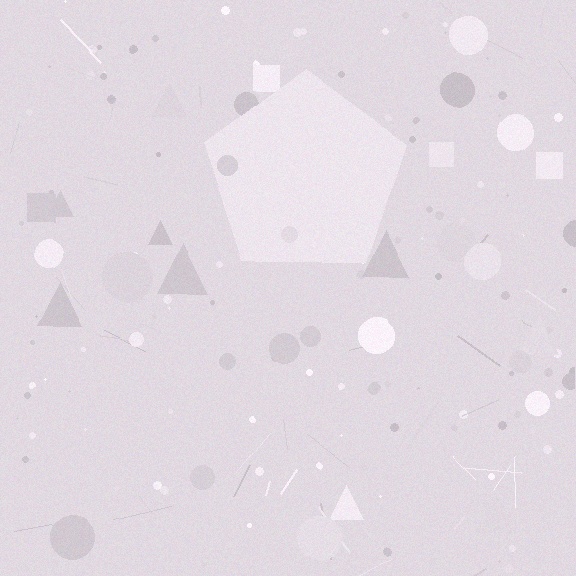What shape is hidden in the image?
A pentagon is hidden in the image.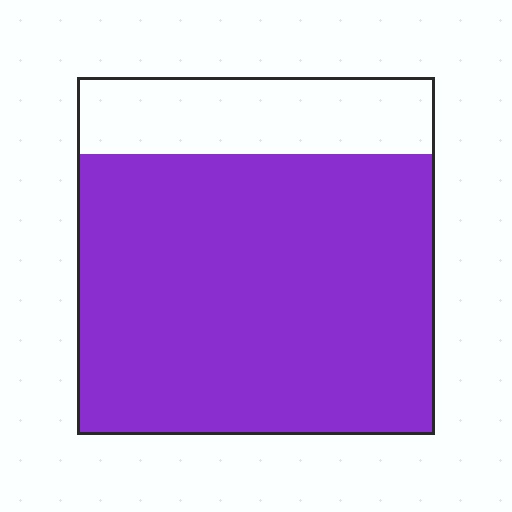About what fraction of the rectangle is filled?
About four fifths (4/5).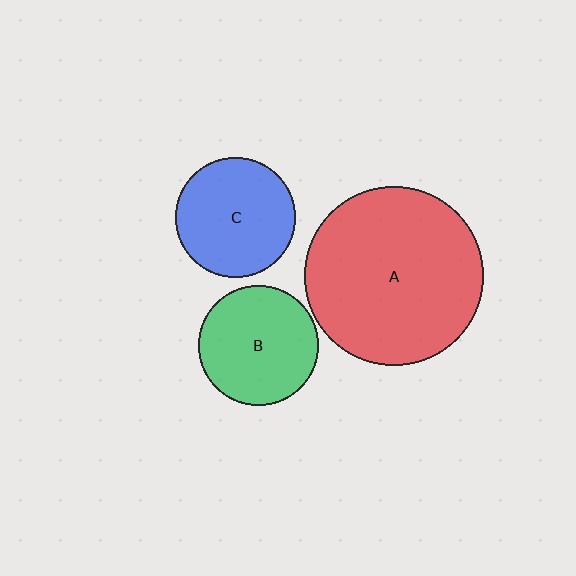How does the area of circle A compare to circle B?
Approximately 2.2 times.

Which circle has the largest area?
Circle A (red).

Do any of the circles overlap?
No, none of the circles overlap.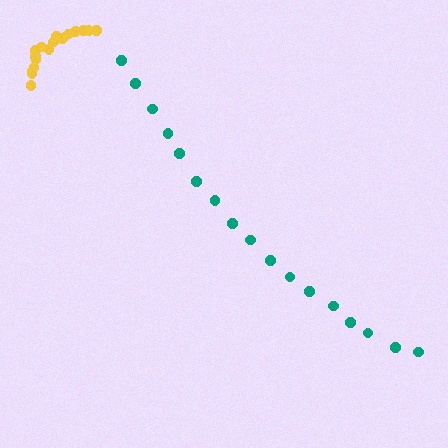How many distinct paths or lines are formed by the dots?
There are 2 distinct paths.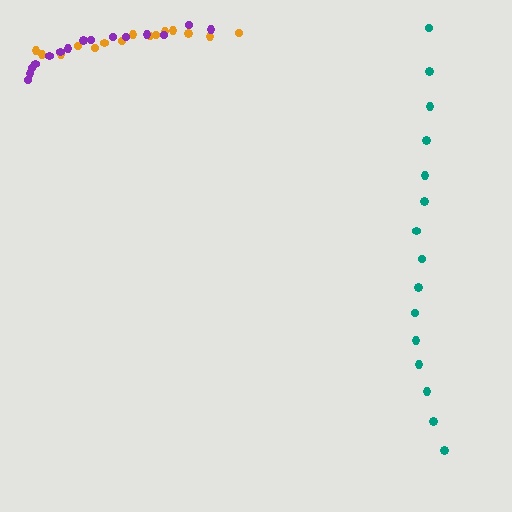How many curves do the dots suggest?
There are 3 distinct paths.